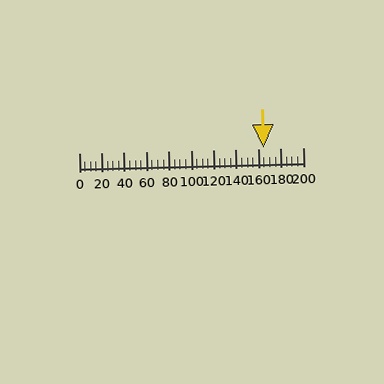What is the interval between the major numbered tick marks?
The major tick marks are spaced 20 units apart.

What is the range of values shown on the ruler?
The ruler shows values from 0 to 200.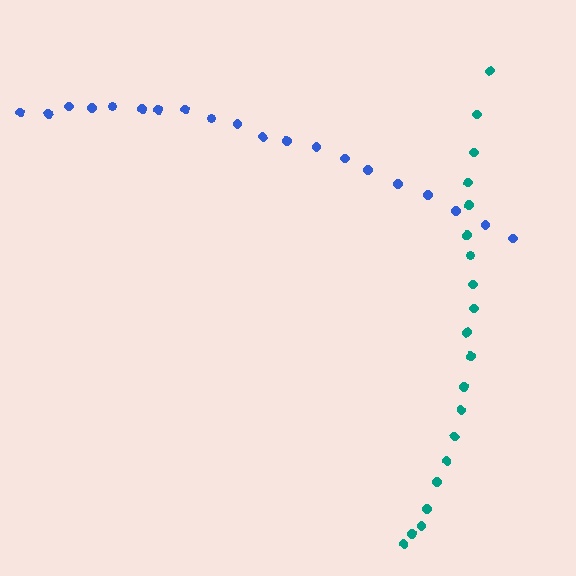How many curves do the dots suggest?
There are 2 distinct paths.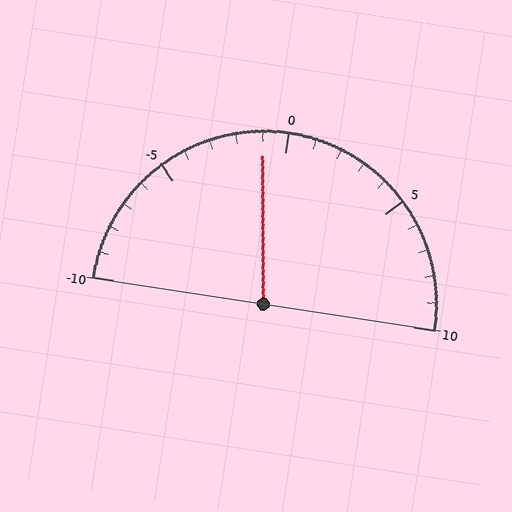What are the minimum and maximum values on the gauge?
The gauge ranges from -10 to 10.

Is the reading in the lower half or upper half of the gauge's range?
The reading is in the lower half of the range (-10 to 10).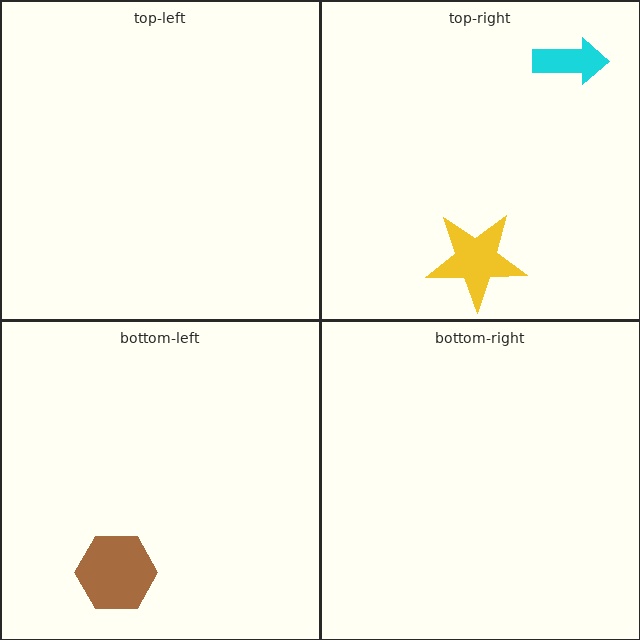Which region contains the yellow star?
The top-right region.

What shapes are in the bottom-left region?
The brown hexagon.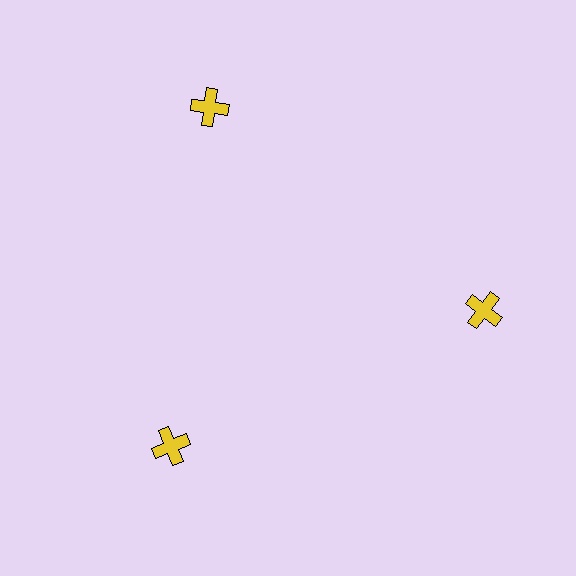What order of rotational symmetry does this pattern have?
This pattern has 3-fold rotational symmetry.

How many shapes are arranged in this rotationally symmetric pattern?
There are 3 shapes, arranged in 3 groups of 1.